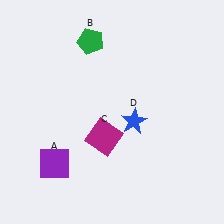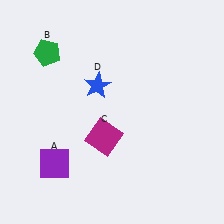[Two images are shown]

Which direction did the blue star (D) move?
The blue star (D) moved left.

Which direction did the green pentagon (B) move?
The green pentagon (B) moved left.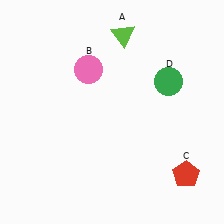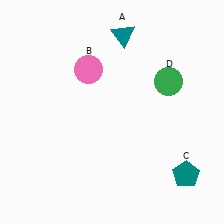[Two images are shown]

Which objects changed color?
A changed from lime to teal. C changed from red to teal.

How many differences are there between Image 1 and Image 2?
There are 2 differences between the two images.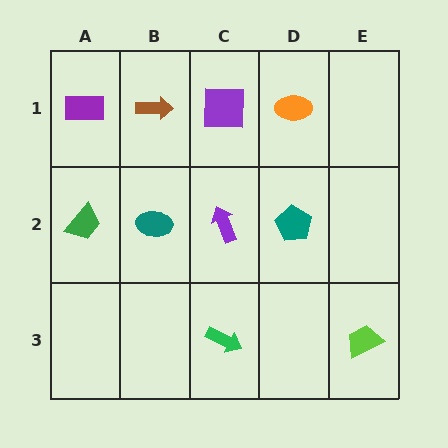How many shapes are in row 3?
2 shapes.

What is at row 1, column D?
An orange ellipse.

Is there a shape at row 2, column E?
No, that cell is empty.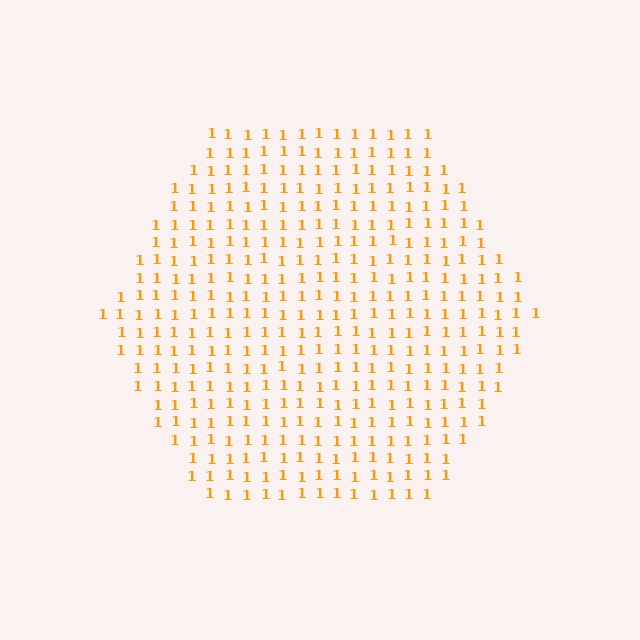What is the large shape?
The large shape is a hexagon.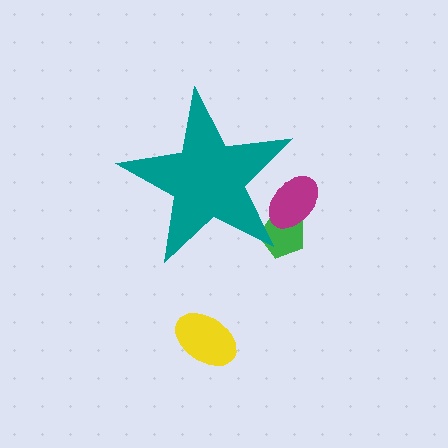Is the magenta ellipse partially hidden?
Yes, the magenta ellipse is partially hidden behind the teal star.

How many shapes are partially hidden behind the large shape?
2 shapes are partially hidden.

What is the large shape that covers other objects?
A teal star.